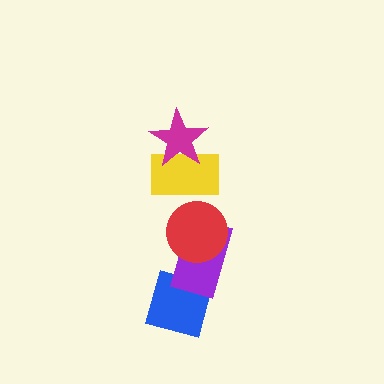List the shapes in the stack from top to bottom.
From top to bottom: the magenta star, the yellow rectangle, the red circle, the purple rectangle, the blue diamond.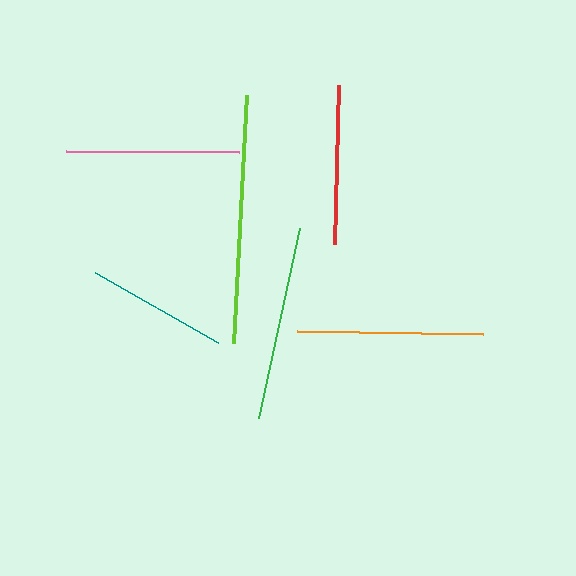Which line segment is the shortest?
The teal line is the shortest at approximately 141 pixels.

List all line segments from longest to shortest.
From longest to shortest: lime, green, orange, pink, red, teal.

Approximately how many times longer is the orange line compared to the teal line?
The orange line is approximately 1.3 times the length of the teal line.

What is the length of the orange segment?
The orange segment is approximately 187 pixels long.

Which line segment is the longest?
The lime line is the longest at approximately 248 pixels.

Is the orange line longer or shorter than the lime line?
The lime line is longer than the orange line.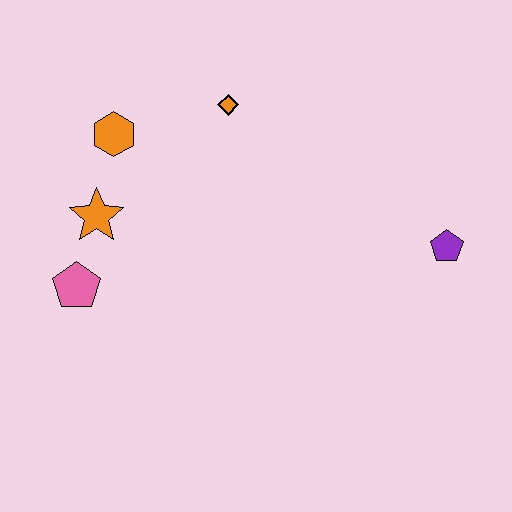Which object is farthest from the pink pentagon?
The purple pentagon is farthest from the pink pentagon.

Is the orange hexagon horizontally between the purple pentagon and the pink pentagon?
Yes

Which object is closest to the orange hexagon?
The orange star is closest to the orange hexagon.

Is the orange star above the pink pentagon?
Yes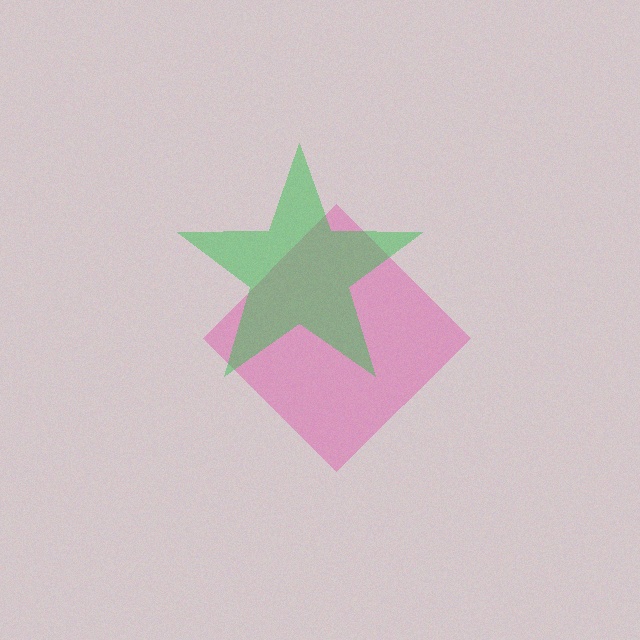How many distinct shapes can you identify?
There are 2 distinct shapes: a pink diamond, a green star.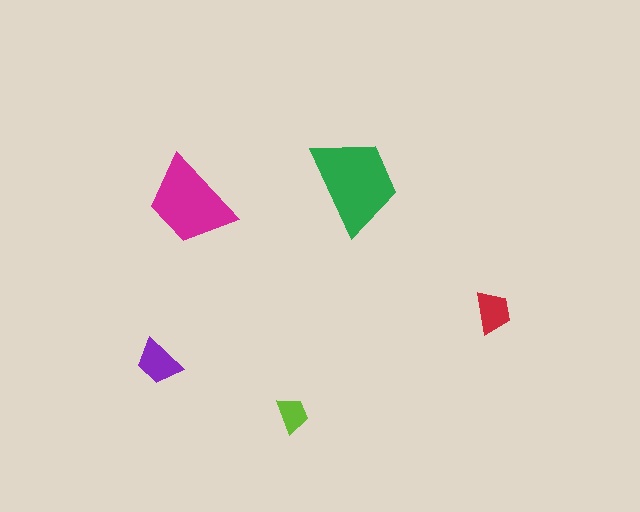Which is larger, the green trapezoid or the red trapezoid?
The green one.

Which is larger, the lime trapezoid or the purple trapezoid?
The purple one.